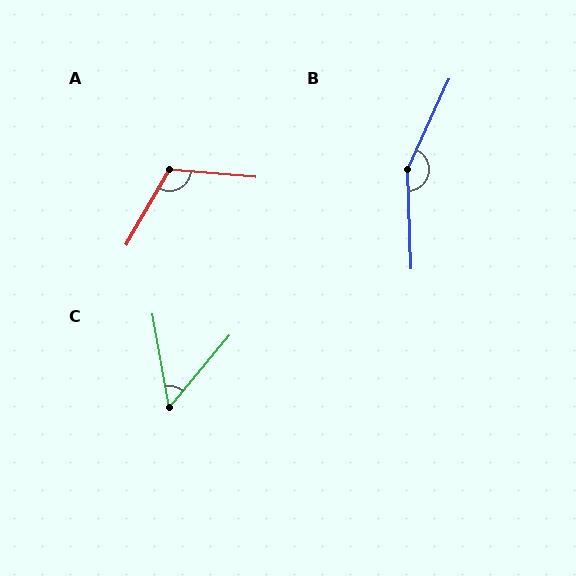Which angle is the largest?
B, at approximately 153 degrees.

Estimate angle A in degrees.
Approximately 115 degrees.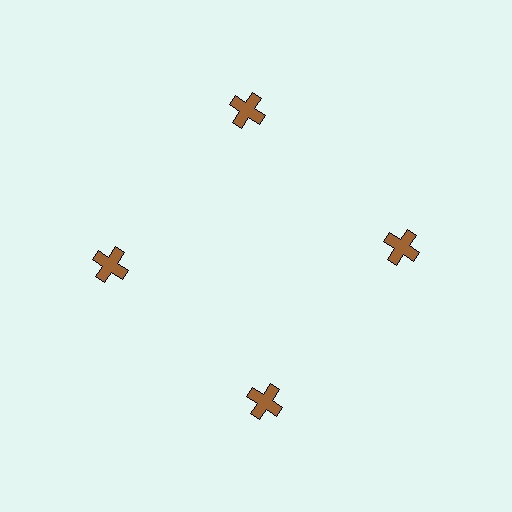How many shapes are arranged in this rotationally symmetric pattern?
There are 4 shapes, arranged in 4 groups of 1.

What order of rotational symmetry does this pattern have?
This pattern has 4-fold rotational symmetry.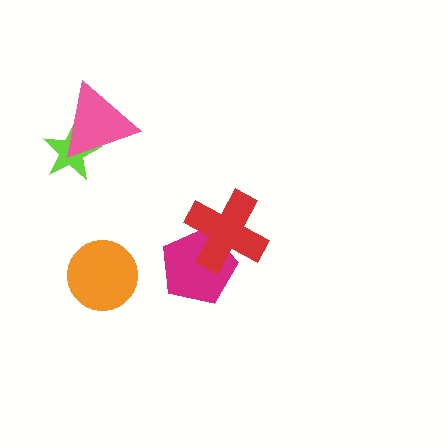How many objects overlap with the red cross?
1 object overlaps with the red cross.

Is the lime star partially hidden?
Yes, it is partially covered by another shape.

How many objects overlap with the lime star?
1 object overlaps with the lime star.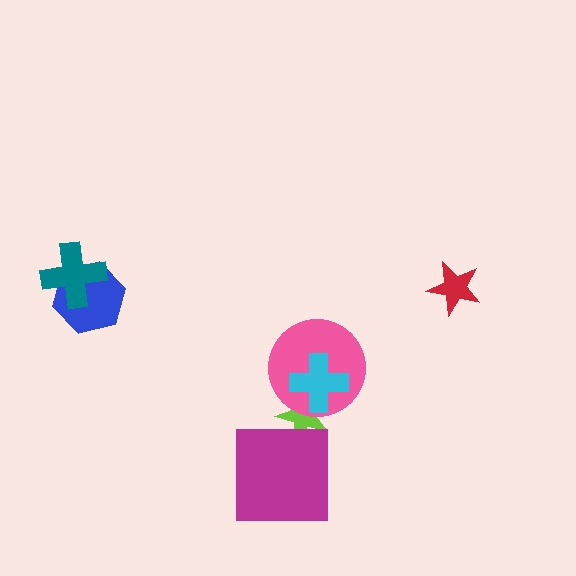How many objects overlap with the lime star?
3 objects overlap with the lime star.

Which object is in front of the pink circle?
The cyan cross is in front of the pink circle.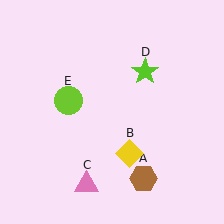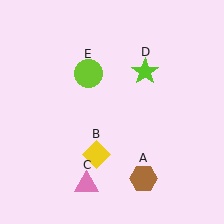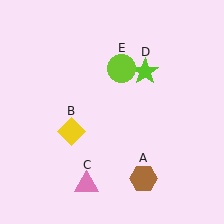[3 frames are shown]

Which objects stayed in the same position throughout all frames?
Brown hexagon (object A) and pink triangle (object C) and lime star (object D) remained stationary.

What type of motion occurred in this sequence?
The yellow diamond (object B), lime circle (object E) rotated clockwise around the center of the scene.